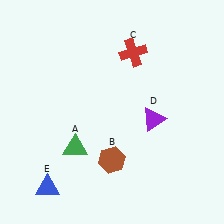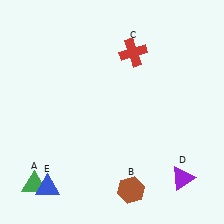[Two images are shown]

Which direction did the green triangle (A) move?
The green triangle (A) moved left.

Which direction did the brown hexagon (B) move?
The brown hexagon (B) moved down.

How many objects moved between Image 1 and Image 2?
3 objects moved between the two images.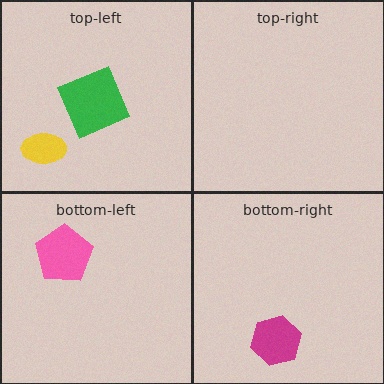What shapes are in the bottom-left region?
The pink pentagon.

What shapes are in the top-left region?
The green square, the yellow ellipse.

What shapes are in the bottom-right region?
The magenta hexagon.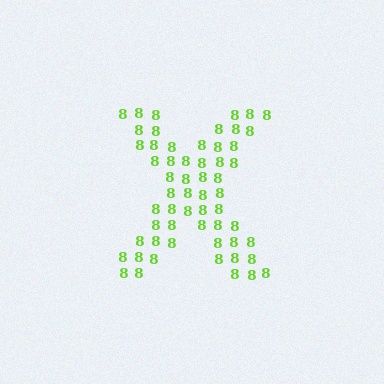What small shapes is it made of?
It is made of small digit 8's.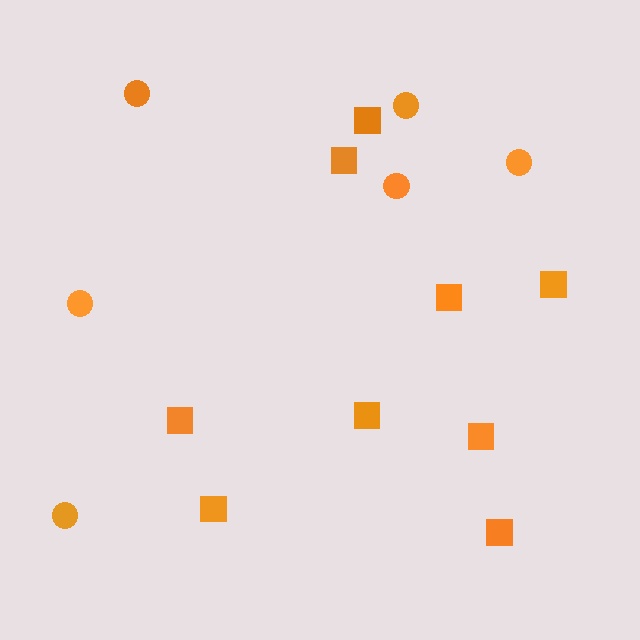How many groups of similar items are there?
There are 2 groups: one group of circles (6) and one group of squares (9).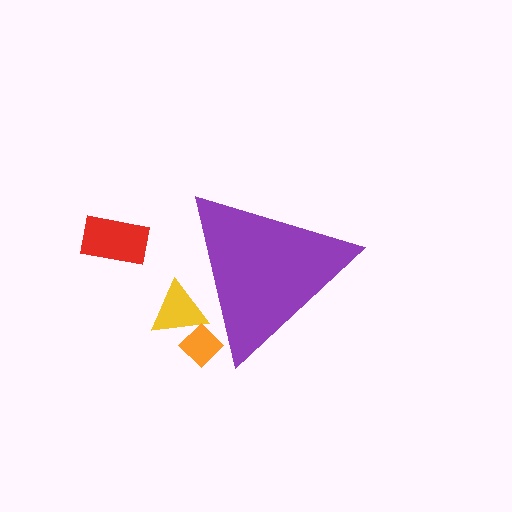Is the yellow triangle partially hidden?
Yes, the yellow triangle is partially hidden behind the purple triangle.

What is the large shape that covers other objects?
A purple triangle.